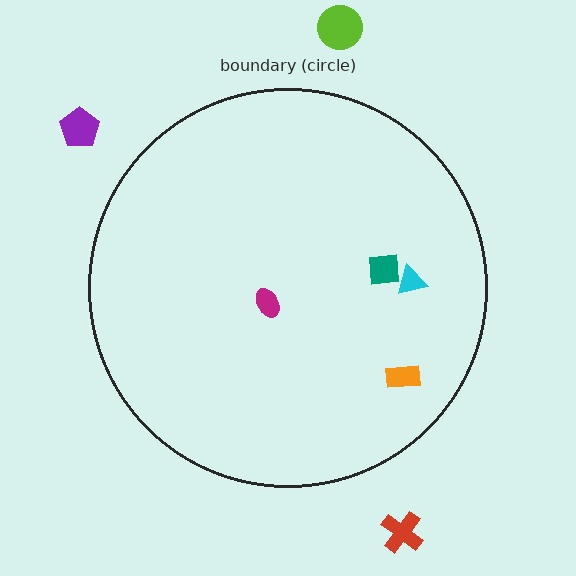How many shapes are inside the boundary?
4 inside, 3 outside.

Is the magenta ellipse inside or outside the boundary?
Inside.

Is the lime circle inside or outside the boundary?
Outside.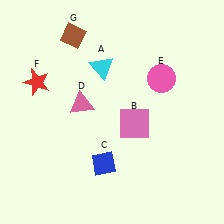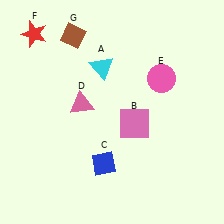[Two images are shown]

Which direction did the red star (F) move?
The red star (F) moved up.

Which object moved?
The red star (F) moved up.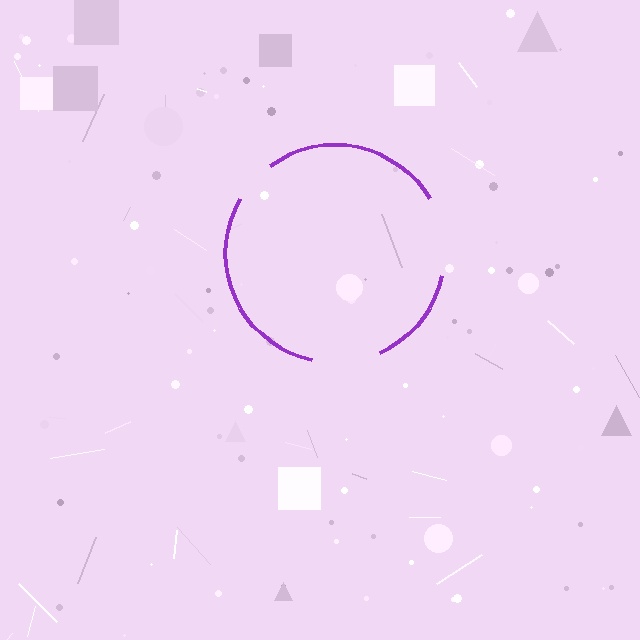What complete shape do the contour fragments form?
The contour fragments form a circle.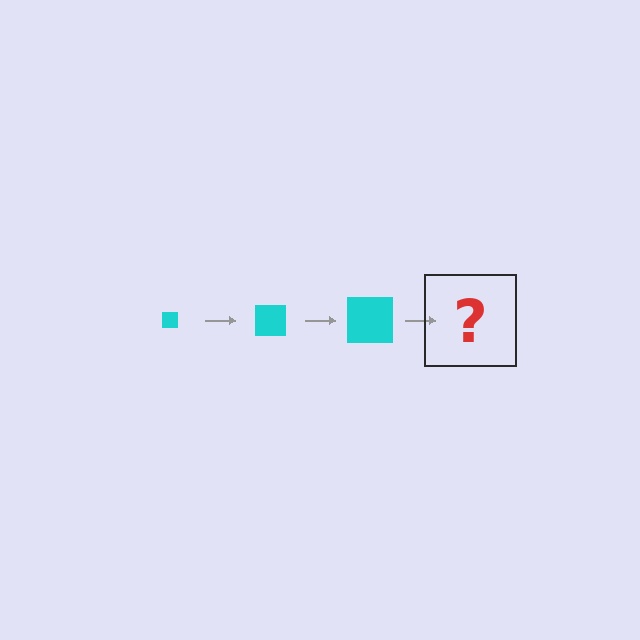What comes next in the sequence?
The next element should be a cyan square, larger than the previous one.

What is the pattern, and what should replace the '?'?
The pattern is that the square gets progressively larger each step. The '?' should be a cyan square, larger than the previous one.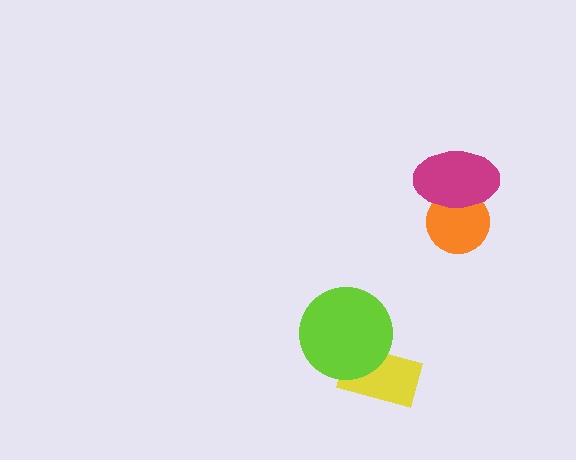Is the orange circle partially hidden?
Yes, it is partially covered by another shape.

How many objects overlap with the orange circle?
1 object overlaps with the orange circle.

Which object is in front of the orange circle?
The magenta ellipse is in front of the orange circle.